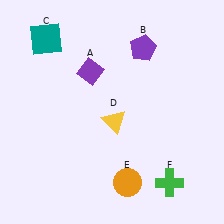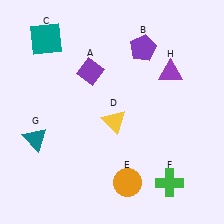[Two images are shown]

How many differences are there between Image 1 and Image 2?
There are 2 differences between the two images.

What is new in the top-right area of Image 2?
A purple triangle (H) was added in the top-right area of Image 2.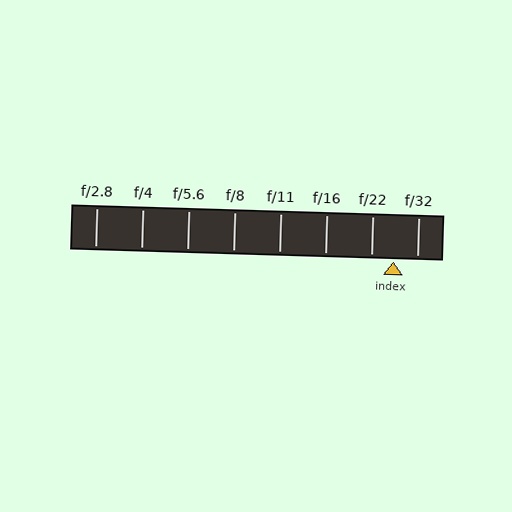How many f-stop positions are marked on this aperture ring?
There are 8 f-stop positions marked.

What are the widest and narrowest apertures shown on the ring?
The widest aperture shown is f/2.8 and the narrowest is f/32.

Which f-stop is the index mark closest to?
The index mark is closest to f/22.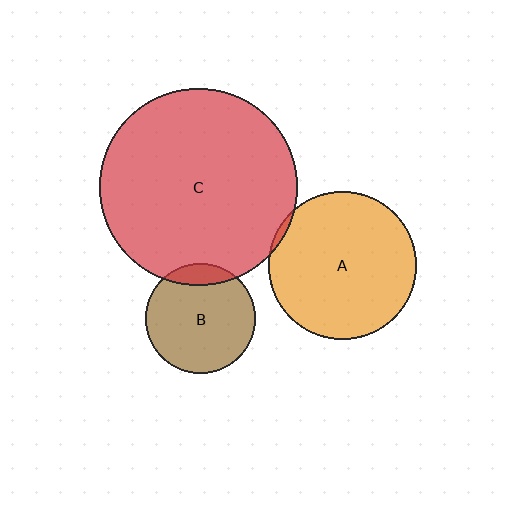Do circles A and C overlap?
Yes.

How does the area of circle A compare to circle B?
Approximately 1.8 times.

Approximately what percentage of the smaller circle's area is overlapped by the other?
Approximately 5%.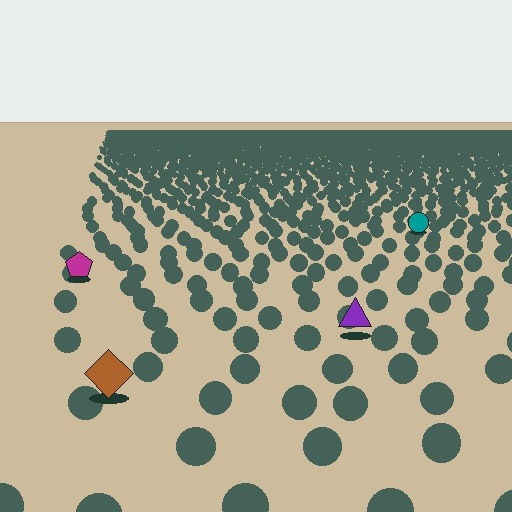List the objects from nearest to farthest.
From nearest to farthest: the brown diamond, the purple triangle, the magenta pentagon, the teal circle.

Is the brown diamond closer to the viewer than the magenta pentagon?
Yes. The brown diamond is closer — you can tell from the texture gradient: the ground texture is coarser near it.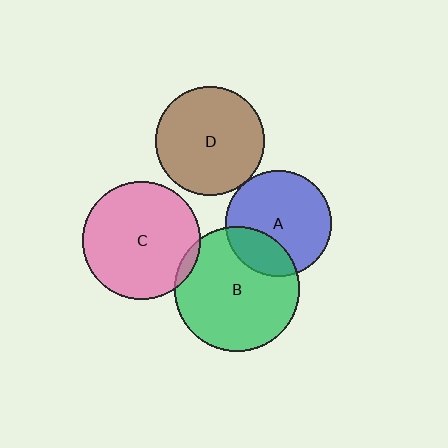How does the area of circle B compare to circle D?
Approximately 1.3 times.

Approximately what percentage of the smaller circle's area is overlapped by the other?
Approximately 5%.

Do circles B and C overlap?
Yes.